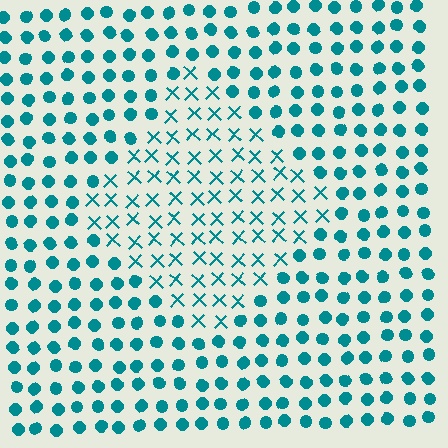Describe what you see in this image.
The image is filled with small teal elements arranged in a uniform grid. A diamond-shaped region contains X marks, while the surrounding area contains circles. The boundary is defined purely by the change in element shape.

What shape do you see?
I see a diamond.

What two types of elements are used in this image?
The image uses X marks inside the diamond region and circles outside it.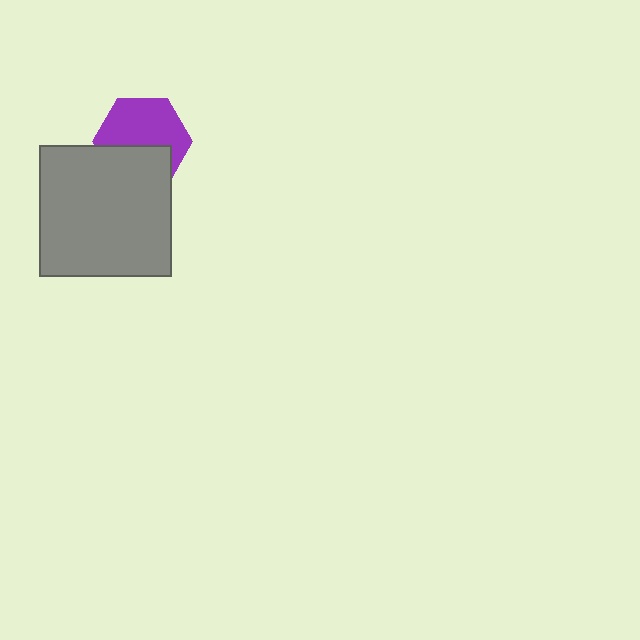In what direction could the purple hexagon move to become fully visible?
The purple hexagon could move up. That would shift it out from behind the gray square entirely.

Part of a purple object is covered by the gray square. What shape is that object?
It is a hexagon.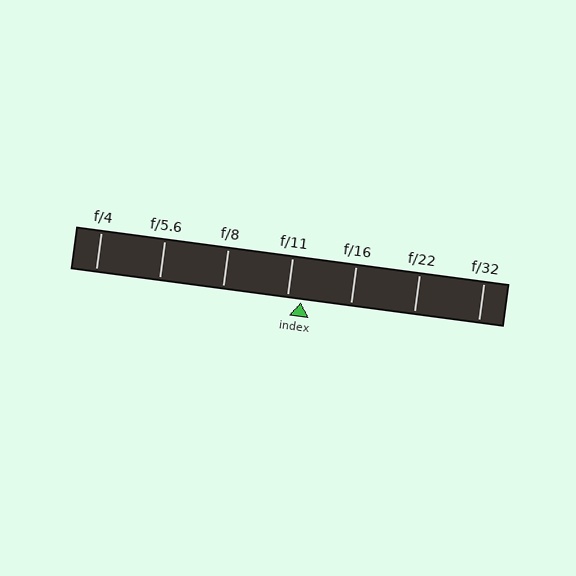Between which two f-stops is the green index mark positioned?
The index mark is between f/11 and f/16.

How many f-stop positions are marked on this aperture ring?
There are 7 f-stop positions marked.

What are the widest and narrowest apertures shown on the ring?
The widest aperture shown is f/4 and the narrowest is f/32.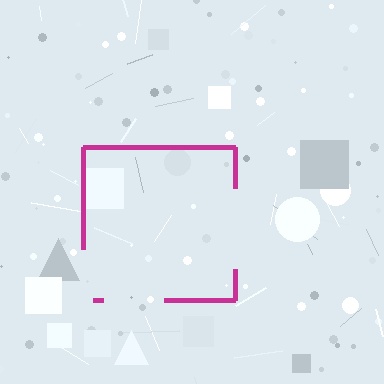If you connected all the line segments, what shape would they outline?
They would outline a square.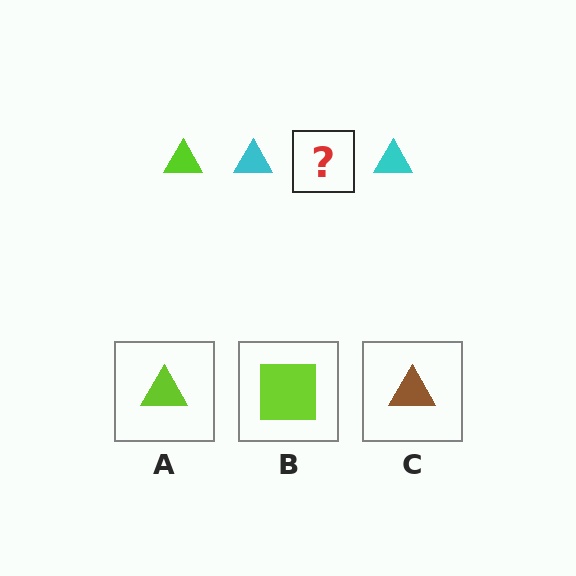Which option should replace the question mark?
Option A.